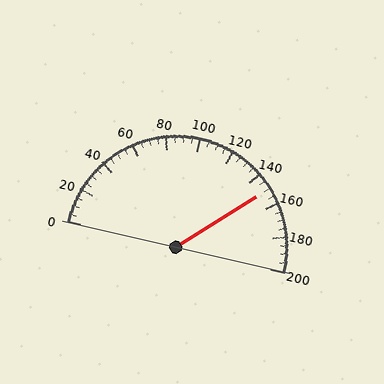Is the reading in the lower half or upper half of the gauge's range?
The reading is in the upper half of the range (0 to 200).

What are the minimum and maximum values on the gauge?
The gauge ranges from 0 to 200.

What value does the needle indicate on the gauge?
The needle indicates approximately 150.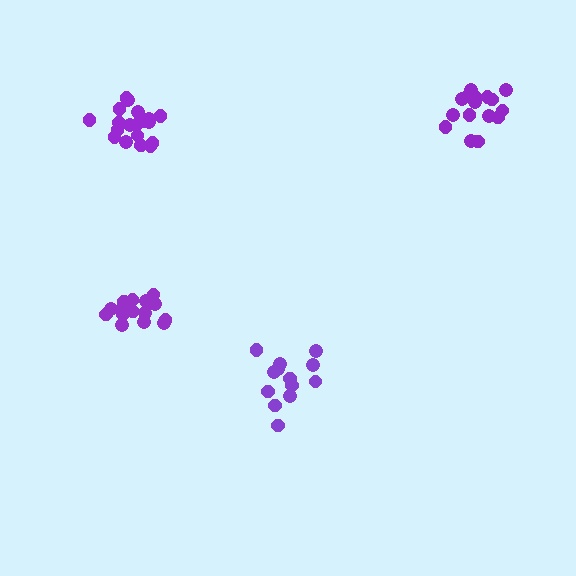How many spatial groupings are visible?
There are 4 spatial groupings.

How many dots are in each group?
Group 1: 16 dots, Group 2: 16 dots, Group 3: 19 dots, Group 4: 13 dots (64 total).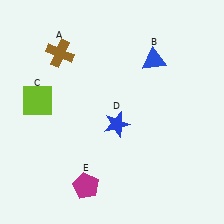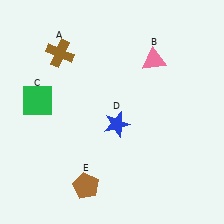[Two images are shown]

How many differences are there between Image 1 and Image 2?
There are 3 differences between the two images.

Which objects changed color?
B changed from blue to pink. C changed from lime to green. E changed from magenta to brown.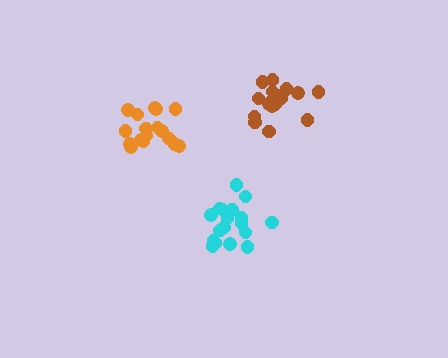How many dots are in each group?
Group 1: 17 dots, Group 2: 18 dots, Group 3: 17 dots (52 total).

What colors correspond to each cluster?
The clusters are colored: brown, cyan, orange.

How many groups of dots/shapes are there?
There are 3 groups.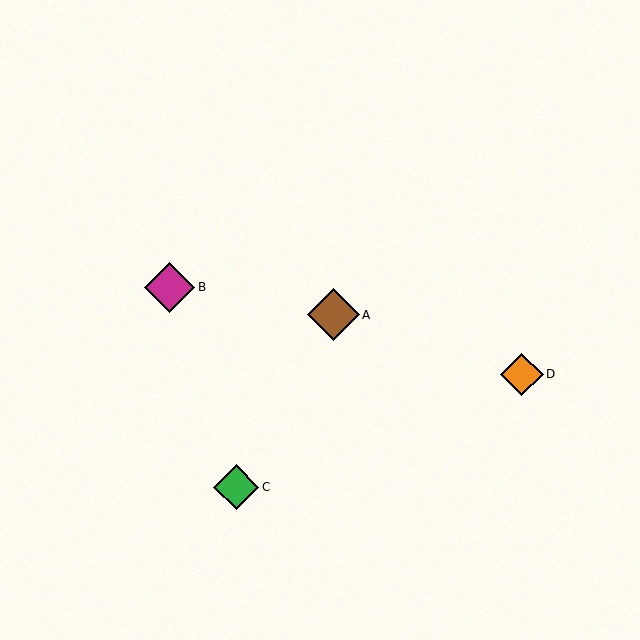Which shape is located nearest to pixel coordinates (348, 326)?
The brown diamond (labeled A) at (333, 315) is nearest to that location.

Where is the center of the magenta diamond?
The center of the magenta diamond is at (170, 287).